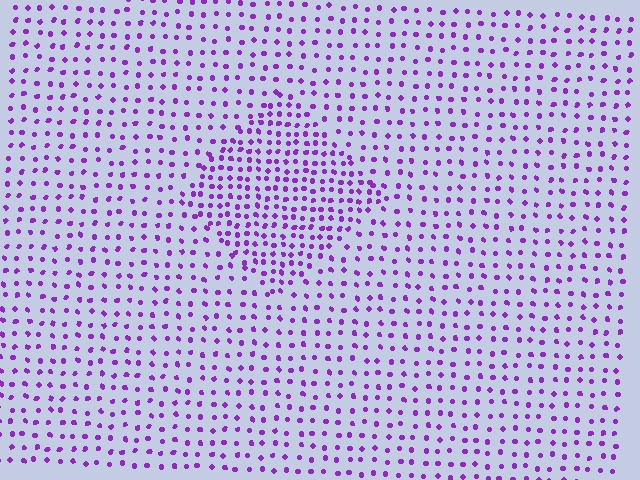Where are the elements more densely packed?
The elements are more densely packed inside the diamond boundary.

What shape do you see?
I see a diamond.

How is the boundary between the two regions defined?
The boundary is defined by a change in element density (approximately 1.8x ratio). All elements are the same color, size, and shape.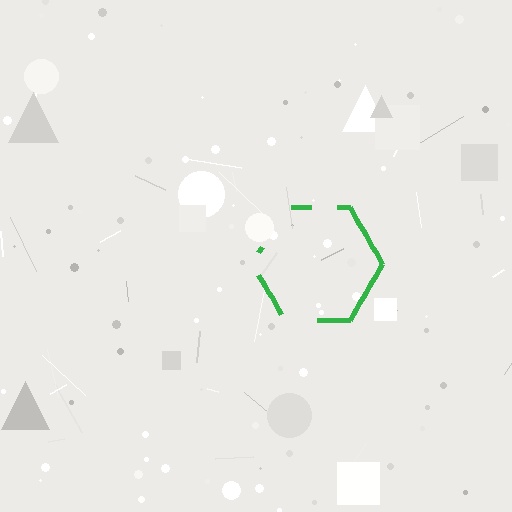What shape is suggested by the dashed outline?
The dashed outline suggests a hexagon.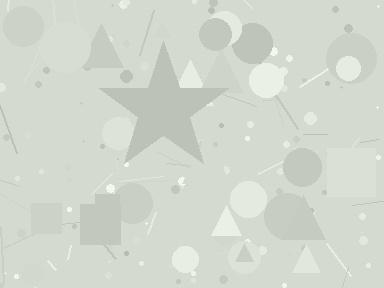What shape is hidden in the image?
A star is hidden in the image.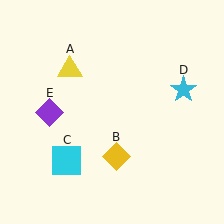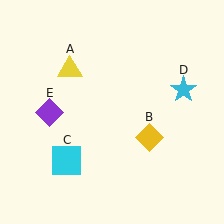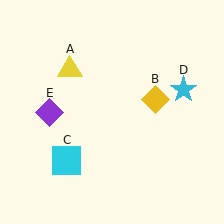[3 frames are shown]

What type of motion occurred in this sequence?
The yellow diamond (object B) rotated counterclockwise around the center of the scene.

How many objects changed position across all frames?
1 object changed position: yellow diamond (object B).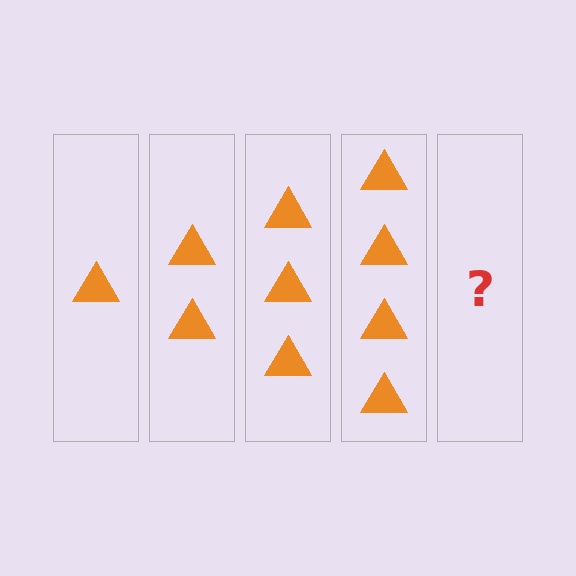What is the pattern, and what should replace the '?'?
The pattern is that each step adds one more triangle. The '?' should be 5 triangles.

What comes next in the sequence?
The next element should be 5 triangles.